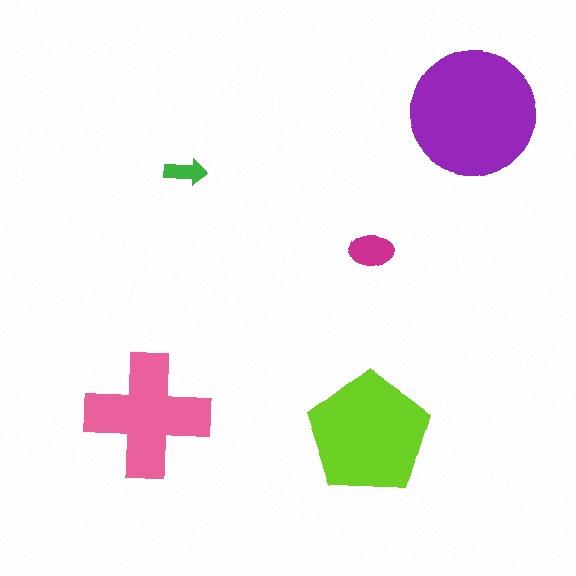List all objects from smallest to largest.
The green arrow, the magenta ellipse, the pink cross, the lime pentagon, the purple circle.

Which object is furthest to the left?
The pink cross is leftmost.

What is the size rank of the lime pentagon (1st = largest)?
2nd.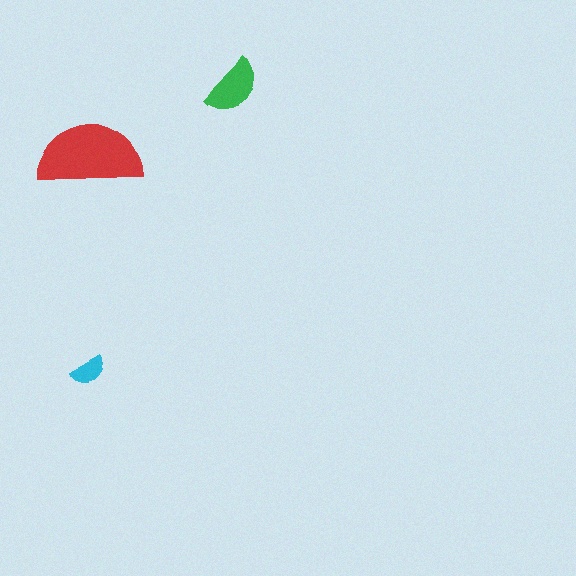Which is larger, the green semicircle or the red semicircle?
The red one.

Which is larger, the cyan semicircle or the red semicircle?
The red one.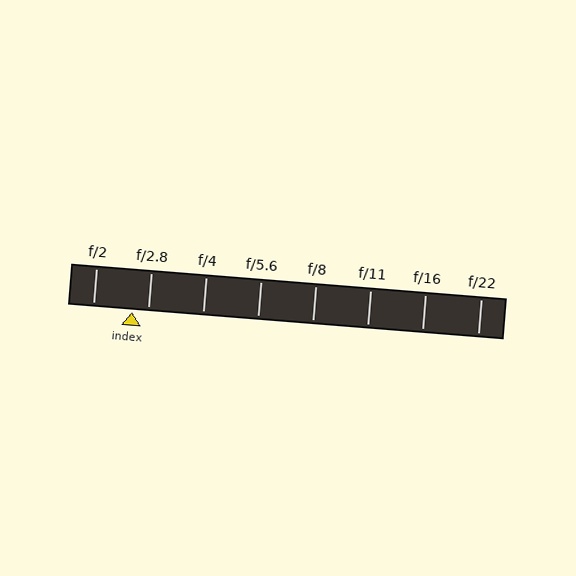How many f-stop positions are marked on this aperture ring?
There are 8 f-stop positions marked.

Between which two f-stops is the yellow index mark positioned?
The index mark is between f/2 and f/2.8.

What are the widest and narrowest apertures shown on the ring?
The widest aperture shown is f/2 and the narrowest is f/22.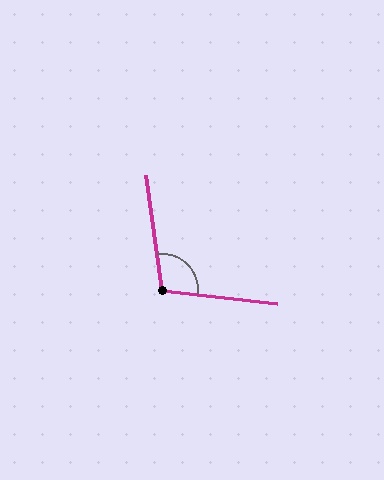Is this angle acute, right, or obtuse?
It is obtuse.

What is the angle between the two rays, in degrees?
Approximately 104 degrees.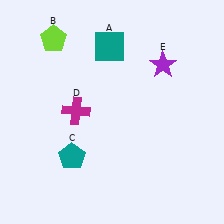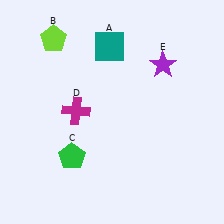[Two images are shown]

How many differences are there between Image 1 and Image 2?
There is 1 difference between the two images.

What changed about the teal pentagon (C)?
In Image 1, C is teal. In Image 2, it changed to green.